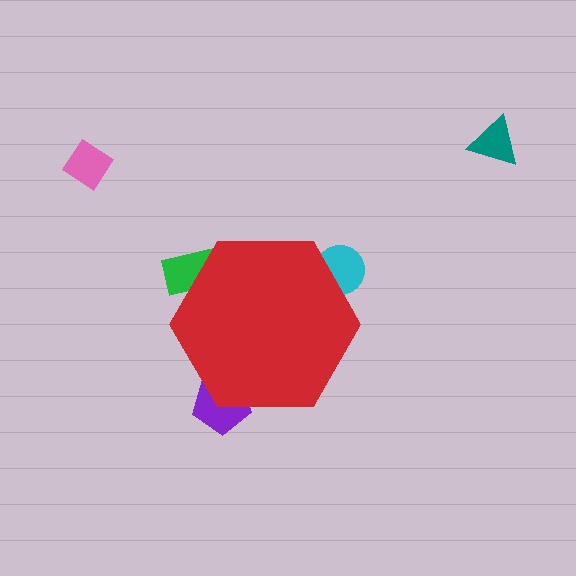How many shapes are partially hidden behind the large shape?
3 shapes are partially hidden.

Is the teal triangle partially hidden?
No, the teal triangle is fully visible.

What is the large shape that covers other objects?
A red hexagon.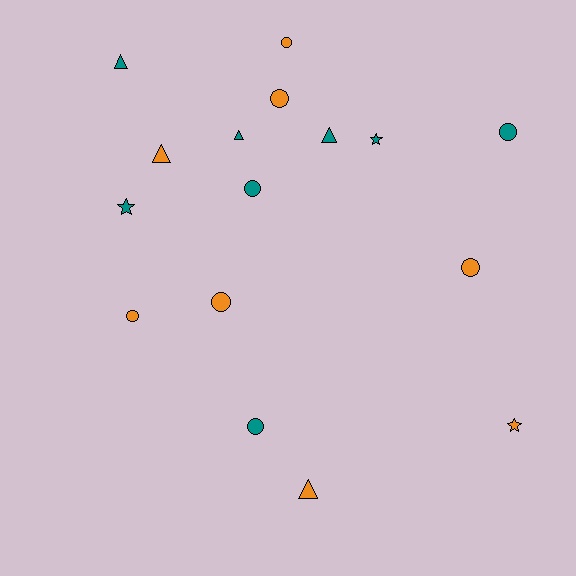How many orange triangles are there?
There are 2 orange triangles.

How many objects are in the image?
There are 16 objects.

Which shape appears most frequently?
Circle, with 8 objects.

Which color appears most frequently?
Orange, with 8 objects.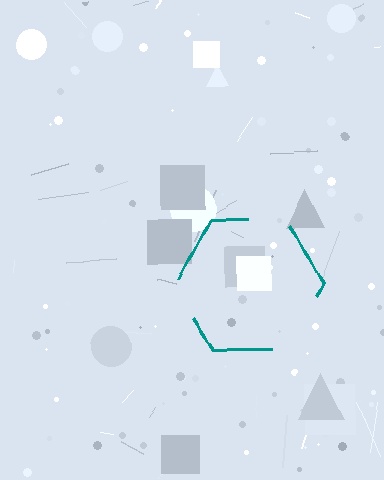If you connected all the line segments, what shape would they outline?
They would outline a hexagon.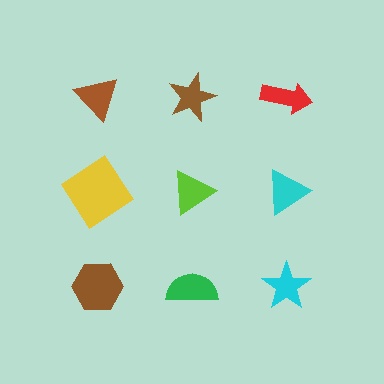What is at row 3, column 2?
A green semicircle.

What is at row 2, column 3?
A cyan triangle.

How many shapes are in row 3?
3 shapes.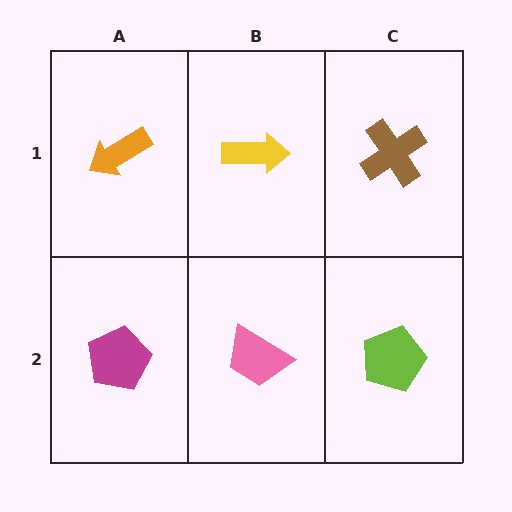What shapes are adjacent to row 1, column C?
A lime pentagon (row 2, column C), a yellow arrow (row 1, column B).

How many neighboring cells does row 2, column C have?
2.